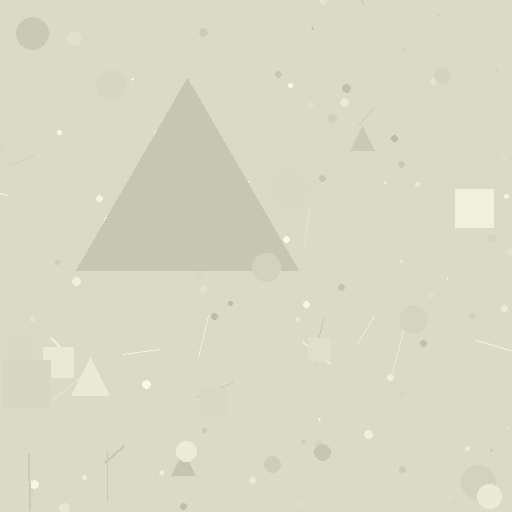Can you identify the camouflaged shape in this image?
The camouflaged shape is a triangle.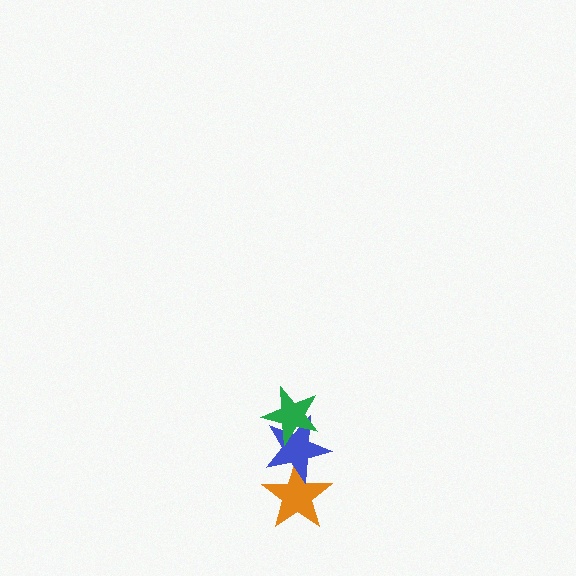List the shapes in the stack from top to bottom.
From top to bottom: the green star, the blue star, the orange star.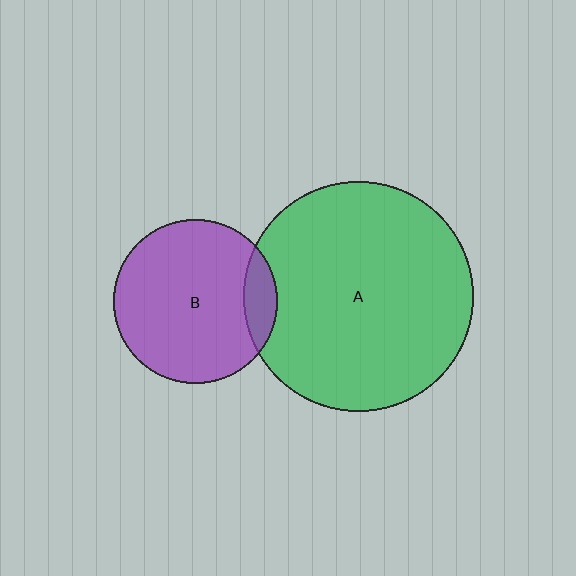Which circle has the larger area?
Circle A (green).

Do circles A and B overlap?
Yes.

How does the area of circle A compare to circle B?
Approximately 2.0 times.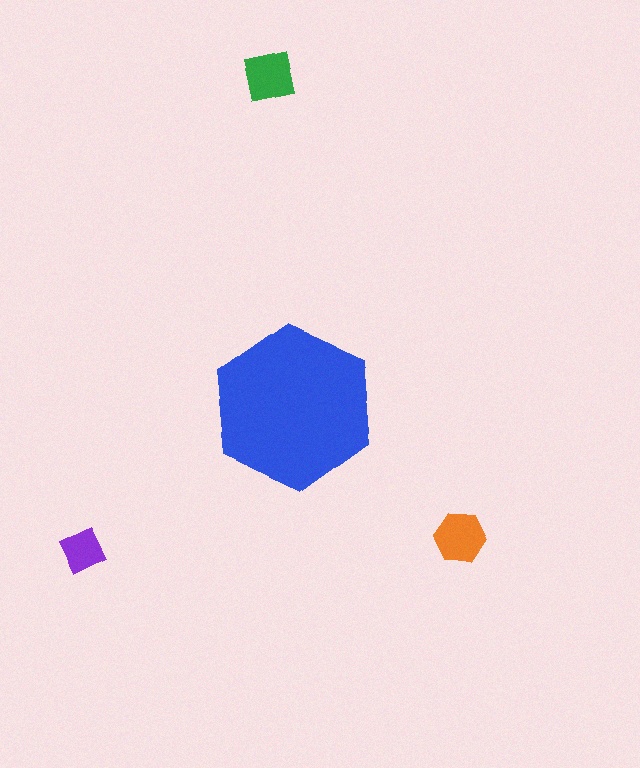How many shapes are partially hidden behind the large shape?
0 shapes are partially hidden.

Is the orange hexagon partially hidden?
No, the orange hexagon is fully visible.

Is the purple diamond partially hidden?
No, the purple diamond is fully visible.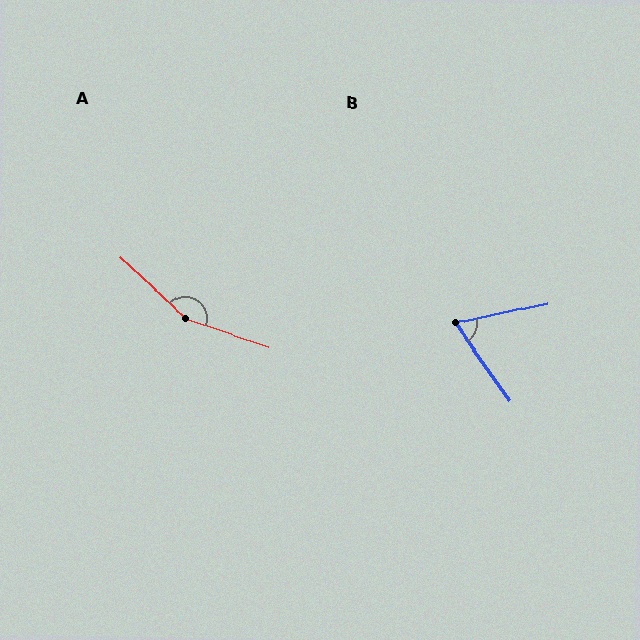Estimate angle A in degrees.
Approximately 156 degrees.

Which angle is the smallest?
B, at approximately 66 degrees.